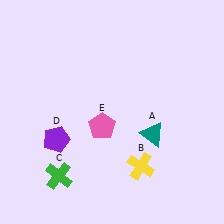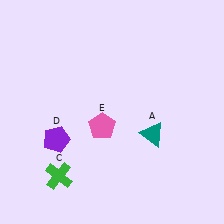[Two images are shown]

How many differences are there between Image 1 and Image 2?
There is 1 difference between the two images.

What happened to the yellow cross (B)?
The yellow cross (B) was removed in Image 2. It was in the bottom-right area of Image 1.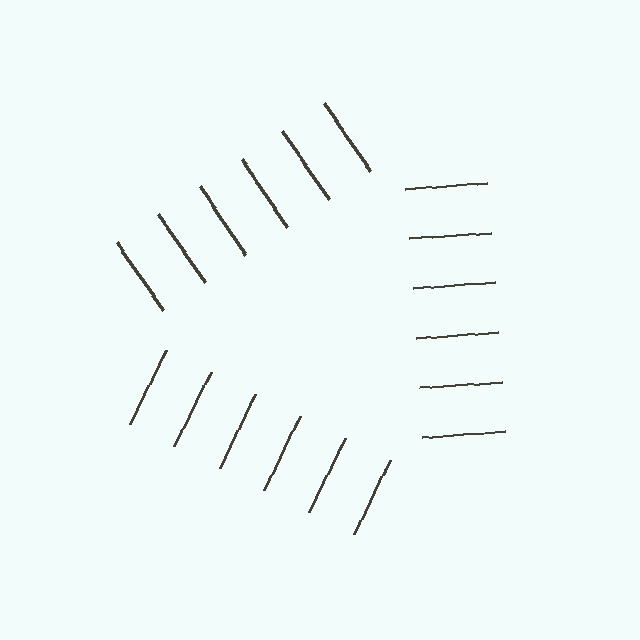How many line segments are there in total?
18 — 6 along each of the 3 edges.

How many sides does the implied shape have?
3 sides — the line-ends trace a triangle.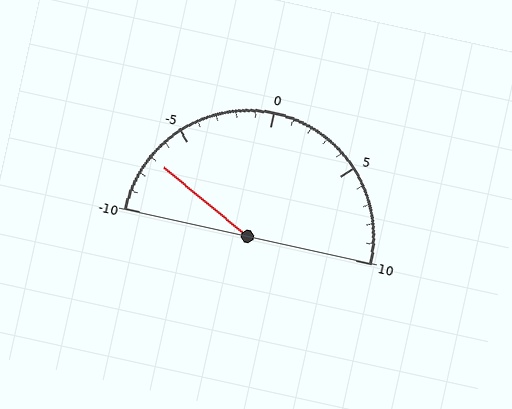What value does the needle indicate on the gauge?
The needle indicates approximately -7.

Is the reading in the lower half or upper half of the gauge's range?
The reading is in the lower half of the range (-10 to 10).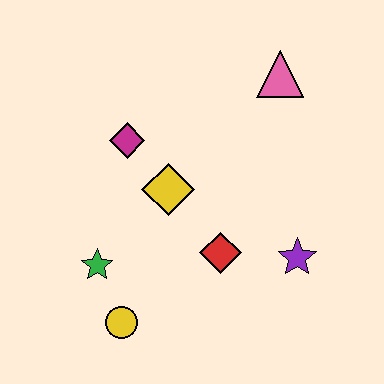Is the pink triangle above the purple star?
Yes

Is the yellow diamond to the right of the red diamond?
No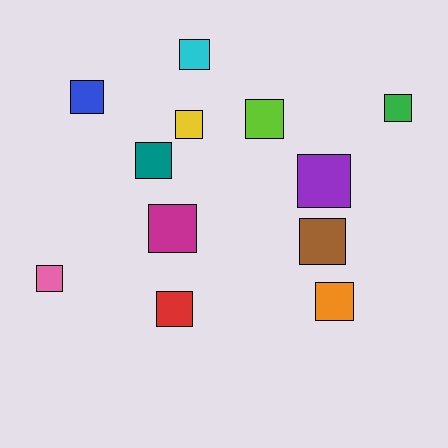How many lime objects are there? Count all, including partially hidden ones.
There is 1 lime object.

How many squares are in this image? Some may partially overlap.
There are 12 squares.